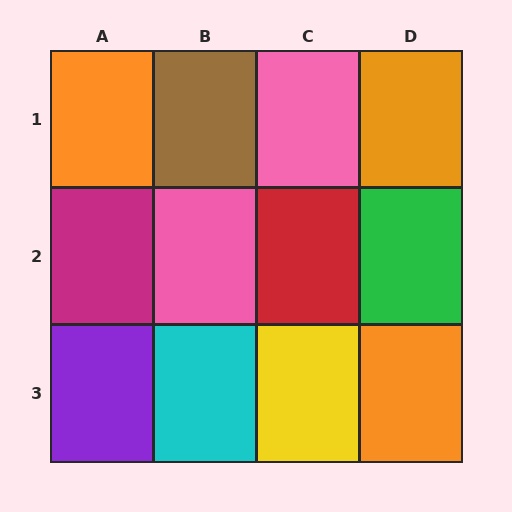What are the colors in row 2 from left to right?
Magenta, pink, red, green.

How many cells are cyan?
1 cell is cyan.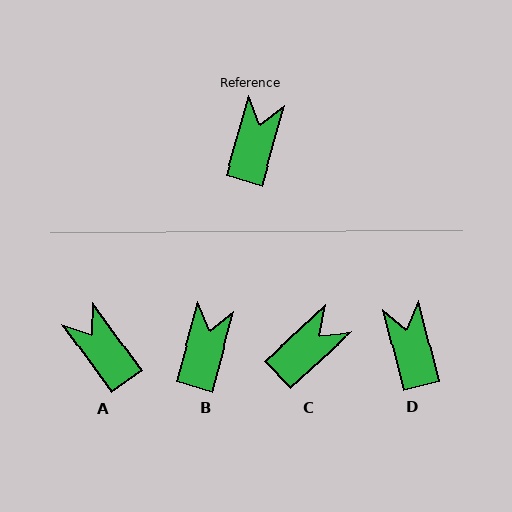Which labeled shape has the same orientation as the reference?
B.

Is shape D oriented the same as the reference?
No, it is off by about 29 degrees.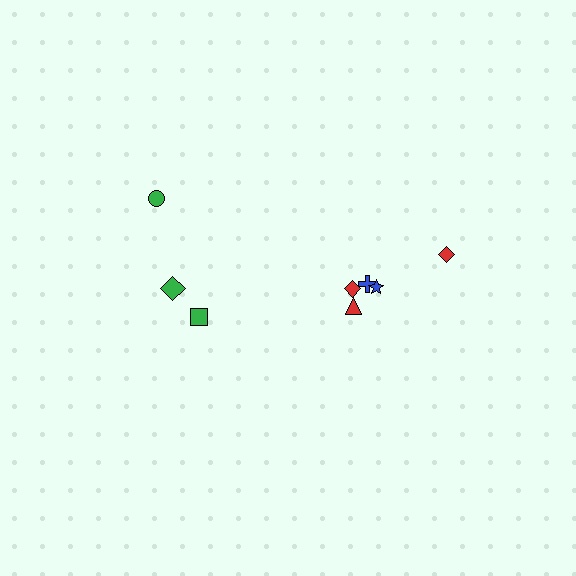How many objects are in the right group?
There are 5 objects.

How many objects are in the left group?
There are 3 objects.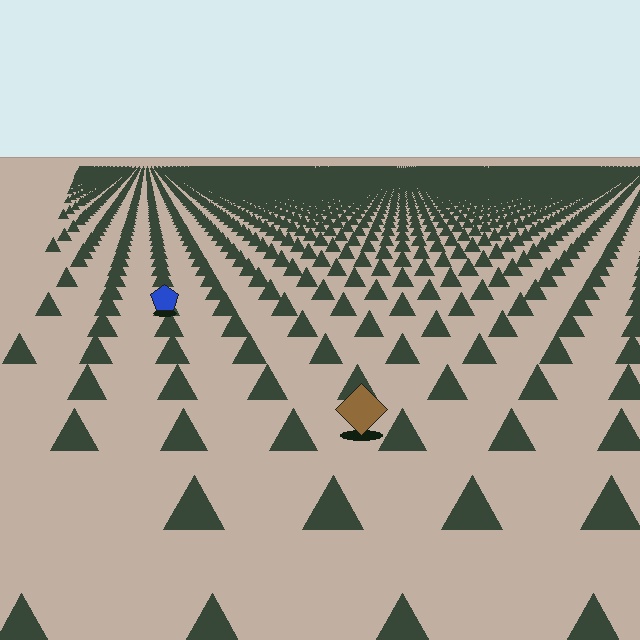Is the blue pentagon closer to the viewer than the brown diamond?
No. The brown diamond is closer — you can tell from the texture gradient: the ground texture is coarser near it.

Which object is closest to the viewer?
The brown diamond is closest. The texture marks near it are larger and more spread out.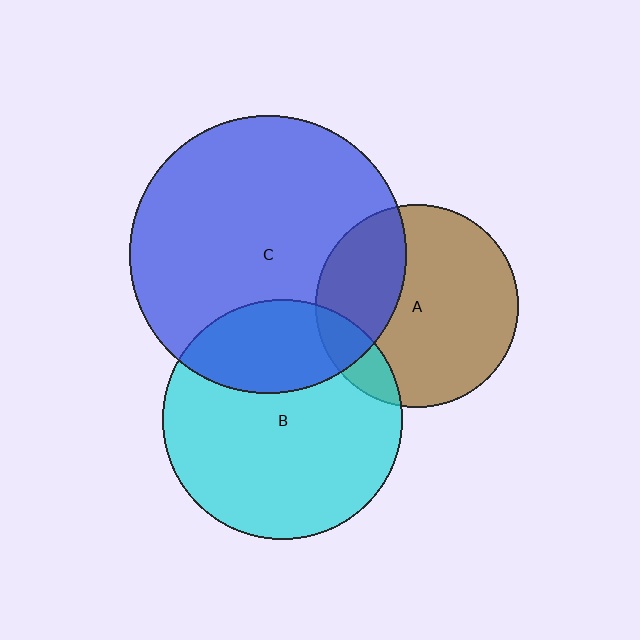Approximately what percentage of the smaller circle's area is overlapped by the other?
Approximately 15%.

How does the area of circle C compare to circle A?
Approximately 1.9 times.